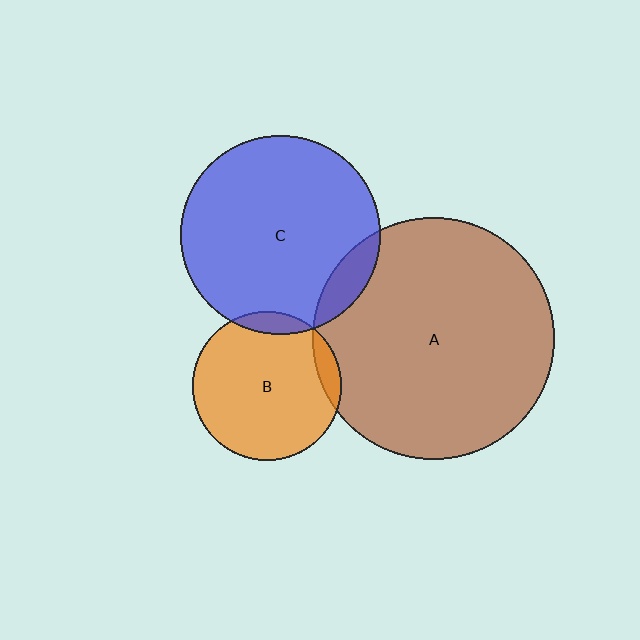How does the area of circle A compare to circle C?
Approximately 1.5 times.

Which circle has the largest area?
Circle A (brown).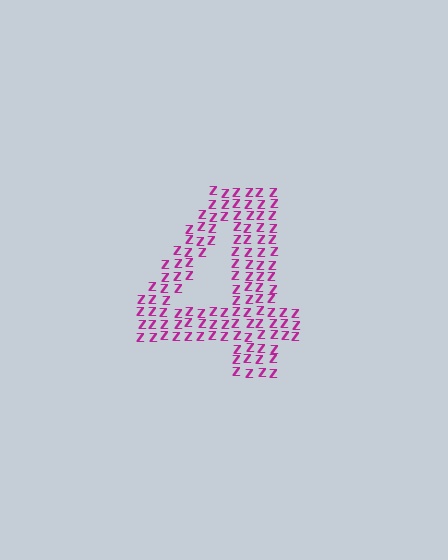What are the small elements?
The small elements are letter Z's.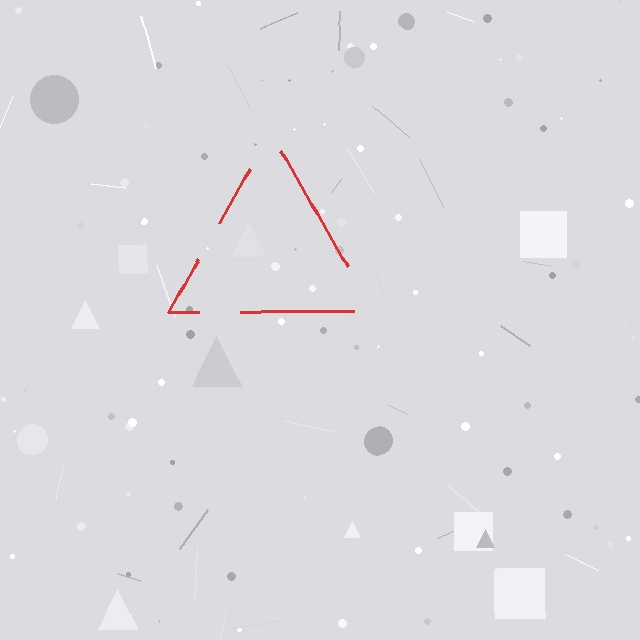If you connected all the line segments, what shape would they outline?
They would outline a triangle.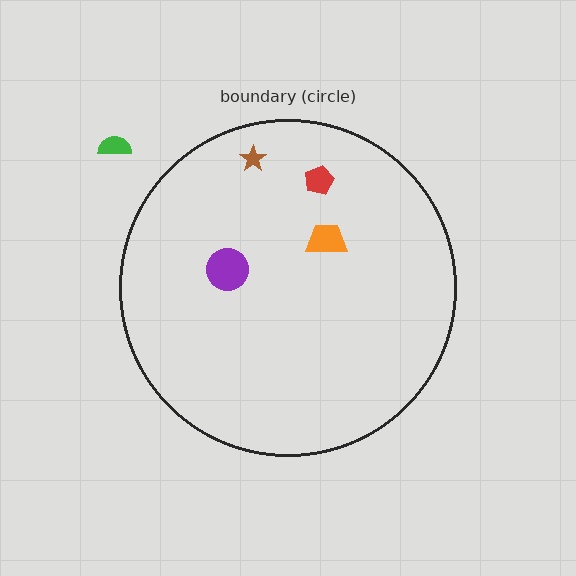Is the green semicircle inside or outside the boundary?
Outside.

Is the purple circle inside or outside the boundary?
Inside.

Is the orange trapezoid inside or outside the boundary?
Inside.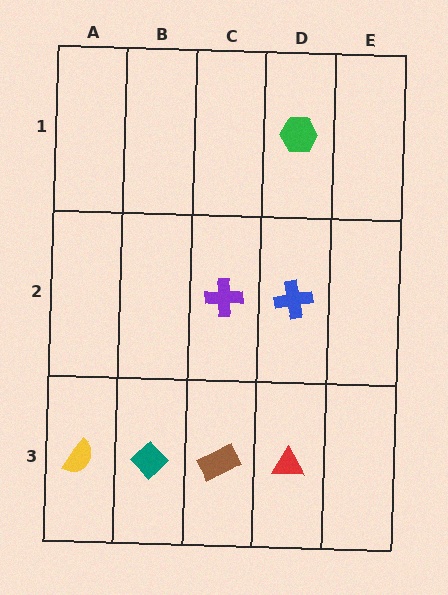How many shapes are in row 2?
2 shapes.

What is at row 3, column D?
A red triangle.